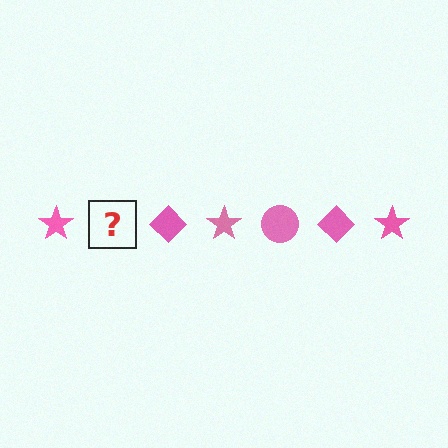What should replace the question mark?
The question mark should be replaced with a pink circle.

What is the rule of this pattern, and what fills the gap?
The rule is that the pattern cycles through star, circle, diamond shapes in pink. The gap should be filled with a pink circle.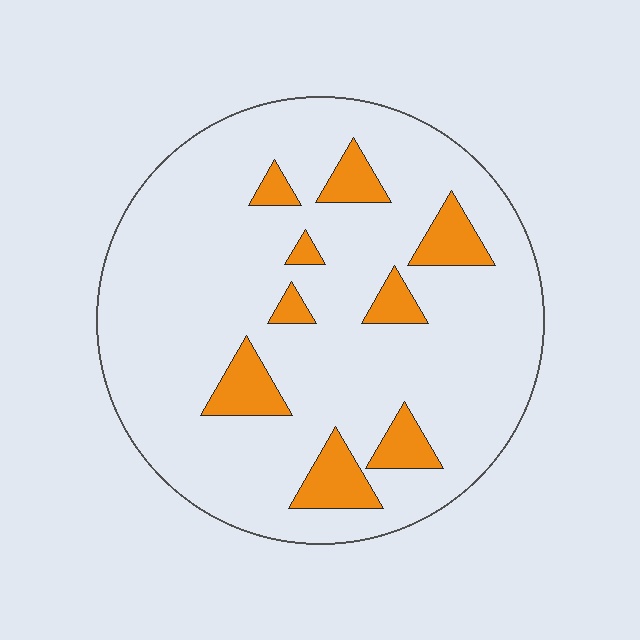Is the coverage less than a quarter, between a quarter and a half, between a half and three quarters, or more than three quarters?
Less than a quarter.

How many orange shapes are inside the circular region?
9.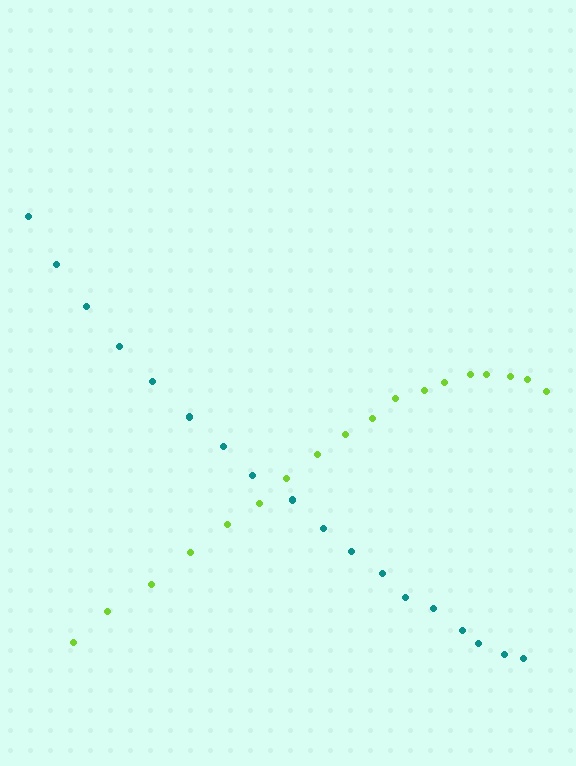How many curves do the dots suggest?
There are 2 distinct paths.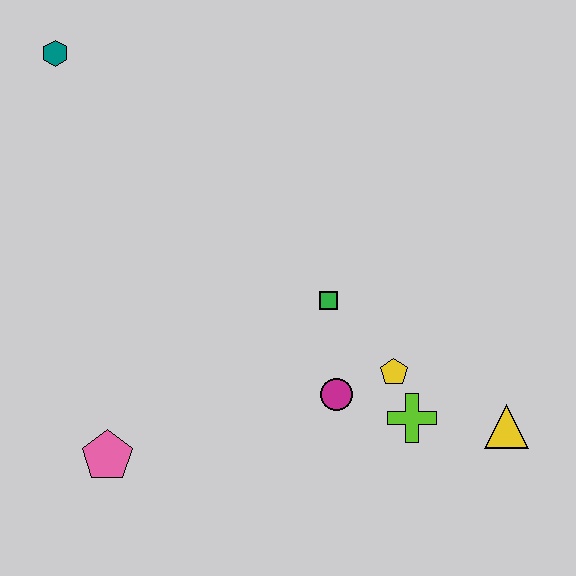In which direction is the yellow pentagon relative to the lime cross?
The yellow pentagon is above the lime cross.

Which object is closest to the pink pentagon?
The magenta circle is closest to the pink pentagon.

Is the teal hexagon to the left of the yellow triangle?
Yes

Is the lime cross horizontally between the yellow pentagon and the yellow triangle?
Yes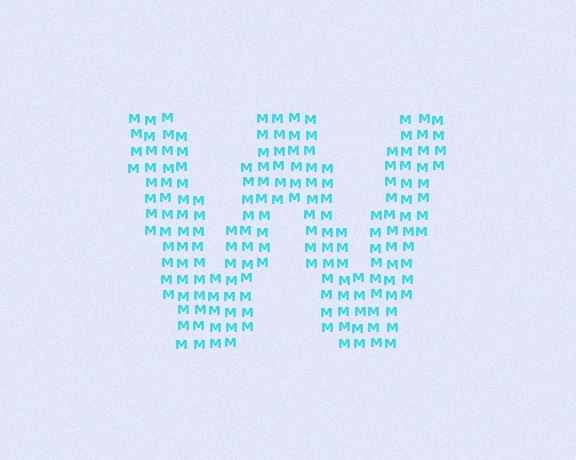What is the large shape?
The large shape is the letter W.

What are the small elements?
The small elements are letter M's.